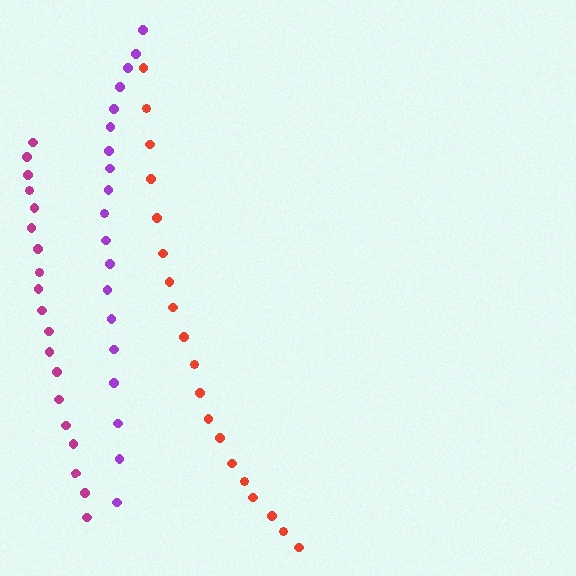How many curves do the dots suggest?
There are 3 distinct paths.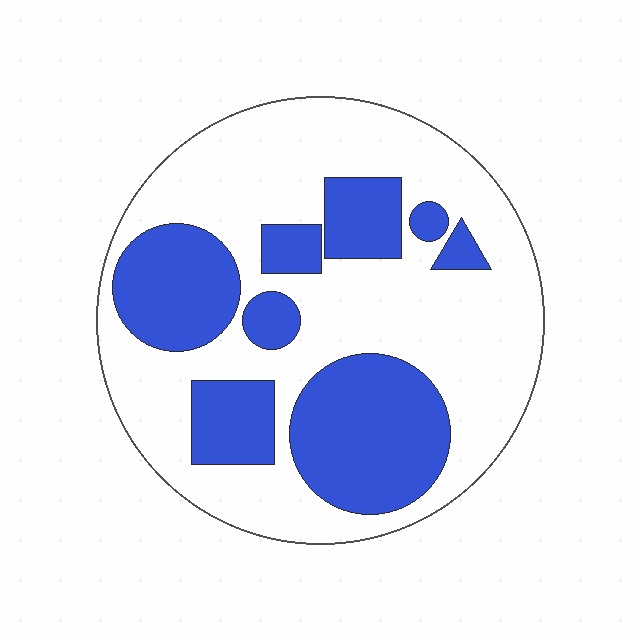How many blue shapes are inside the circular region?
8.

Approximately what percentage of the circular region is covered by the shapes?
Approximately 35%.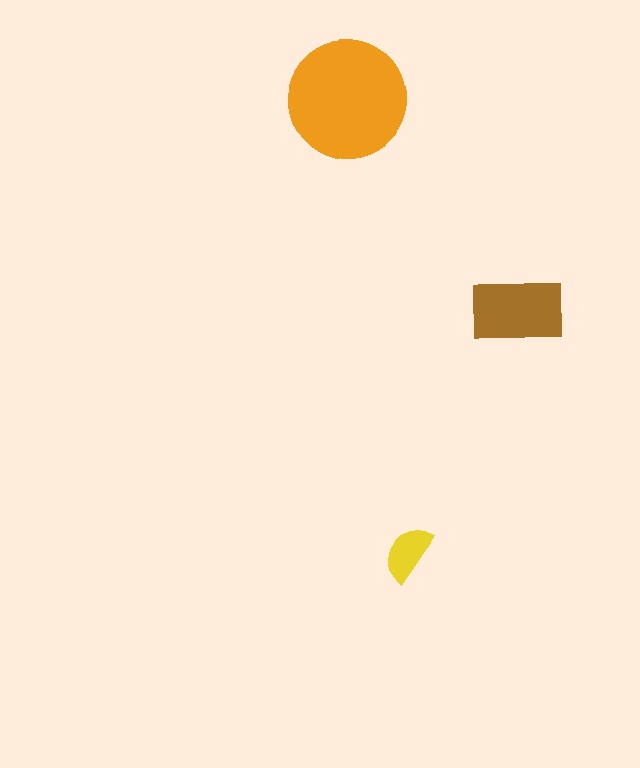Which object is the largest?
The orange circle.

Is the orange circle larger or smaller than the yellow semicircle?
Larger.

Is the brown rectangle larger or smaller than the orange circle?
Smaller.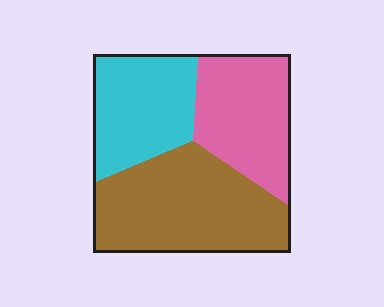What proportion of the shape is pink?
Pink covers about 30% of the shape.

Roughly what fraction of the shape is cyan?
Cyan covers roughly 30% of the shape.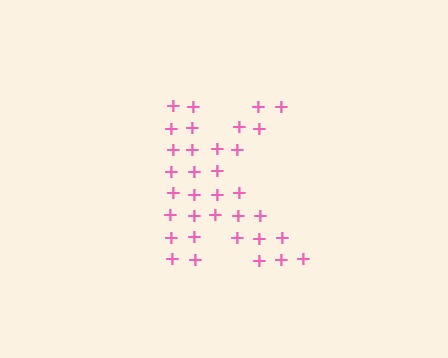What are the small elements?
The small elements are plus signs.